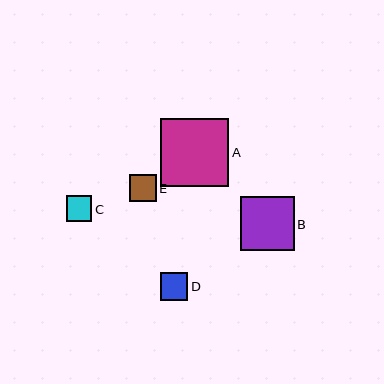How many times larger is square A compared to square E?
Square A is approximately 2.6 times the size of square E.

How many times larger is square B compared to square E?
Square B is approximately 2.0 times the size of square E.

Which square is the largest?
Square A is the largest with a size of approximately 69 pixels.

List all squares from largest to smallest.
From largest to smallest: A, B, D, E, C.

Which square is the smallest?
Square C is the smallest with a size of approximately 26 pixels.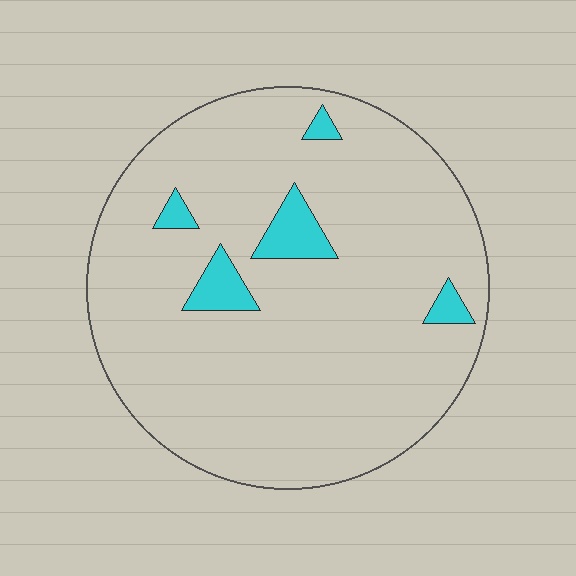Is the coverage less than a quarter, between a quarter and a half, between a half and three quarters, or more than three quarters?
Less than a quarter.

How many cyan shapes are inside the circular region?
5.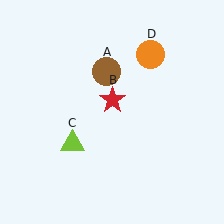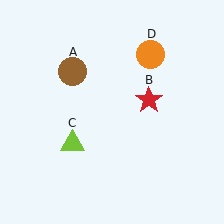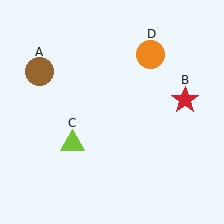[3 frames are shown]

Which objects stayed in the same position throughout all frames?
Lime triangle (object C) and orange circle (object D) remained stationary.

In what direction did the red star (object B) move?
The red star (object B) moved right.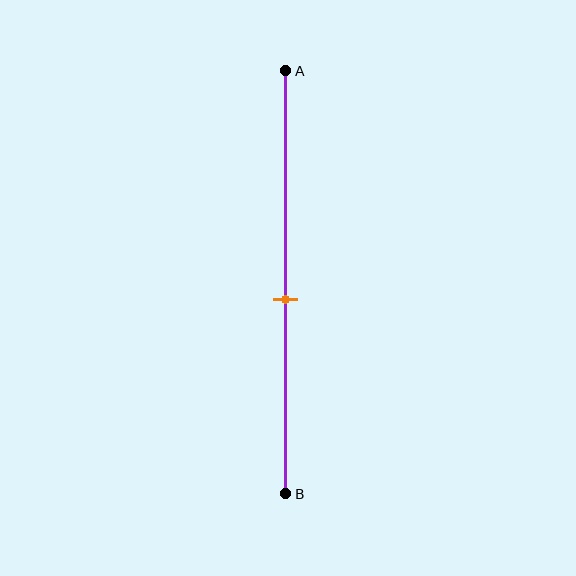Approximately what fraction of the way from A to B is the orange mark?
The orange mark is approximately 55% of the way from A to B.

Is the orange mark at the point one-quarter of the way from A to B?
No, the mark is at about 55% from A, not at the 25% one-quarter point.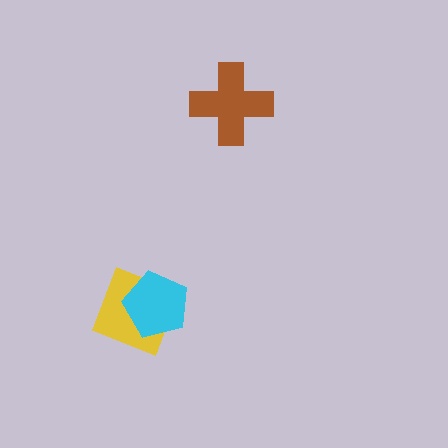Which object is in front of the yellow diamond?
The cyan pentagon is in front of the yellow diamond.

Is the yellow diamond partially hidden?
Yes, it is partially covered by another shape.